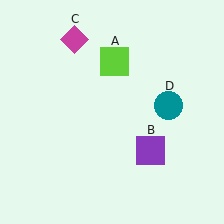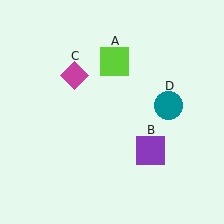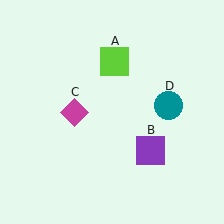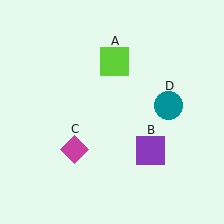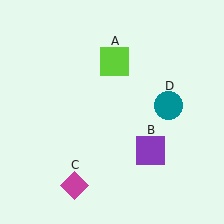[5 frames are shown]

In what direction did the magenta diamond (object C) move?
The magenta diamond (object C) moved down.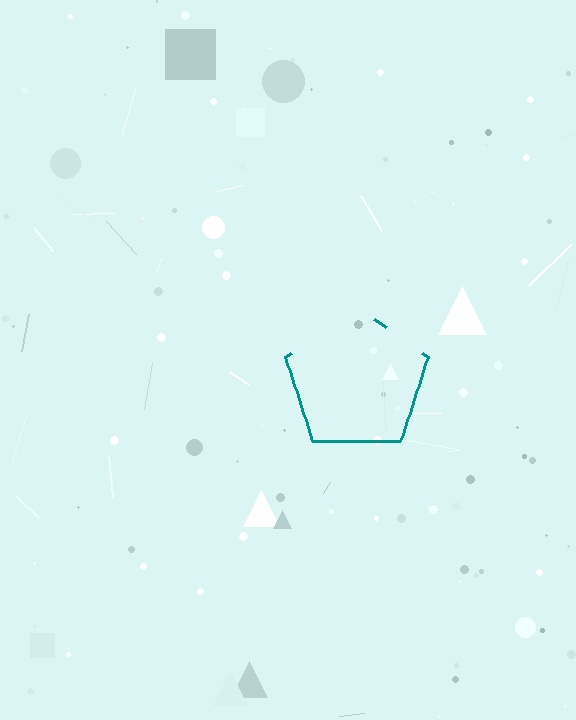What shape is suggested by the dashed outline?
The dashed outline suggests a pentagon.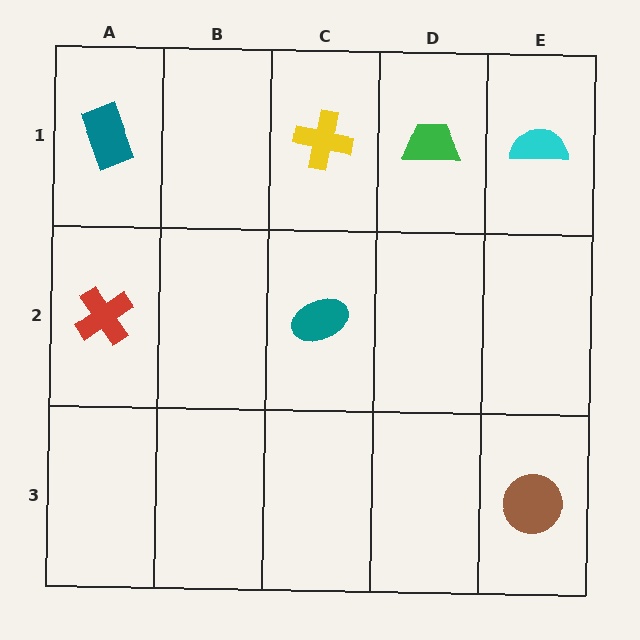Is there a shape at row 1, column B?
No, that cell is empty.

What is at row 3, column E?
A brown circle.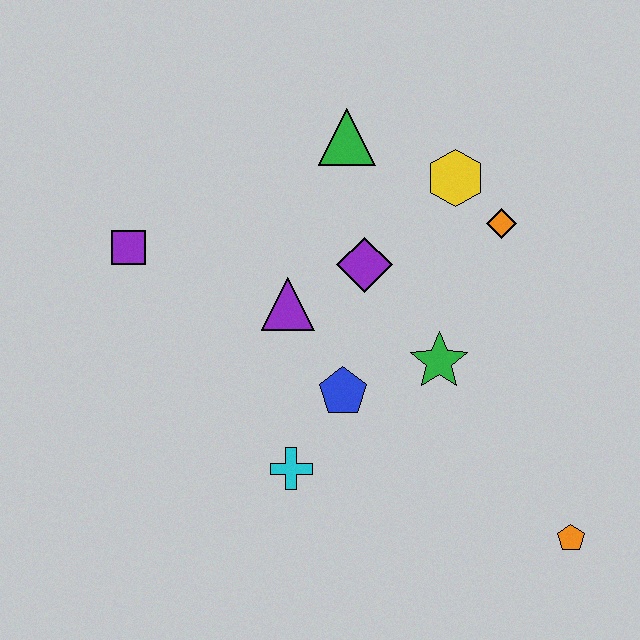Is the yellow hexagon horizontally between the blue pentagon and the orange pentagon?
Yes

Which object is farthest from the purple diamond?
The orange pentagon is farthest from the purple diamond.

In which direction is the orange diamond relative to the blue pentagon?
The orange diamond is above the blue pentagon.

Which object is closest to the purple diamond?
The purple triangle is closest to the purple diamond.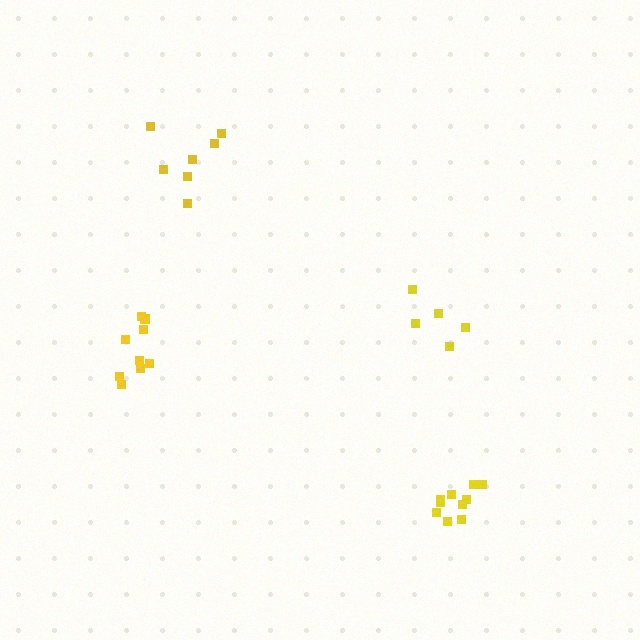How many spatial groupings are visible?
There are 4 spatial groupings.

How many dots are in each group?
Group 1: 9 dots, Group 2: 5 dots, Group 3: 10 dots, Group 4: 7 dots (31 total).